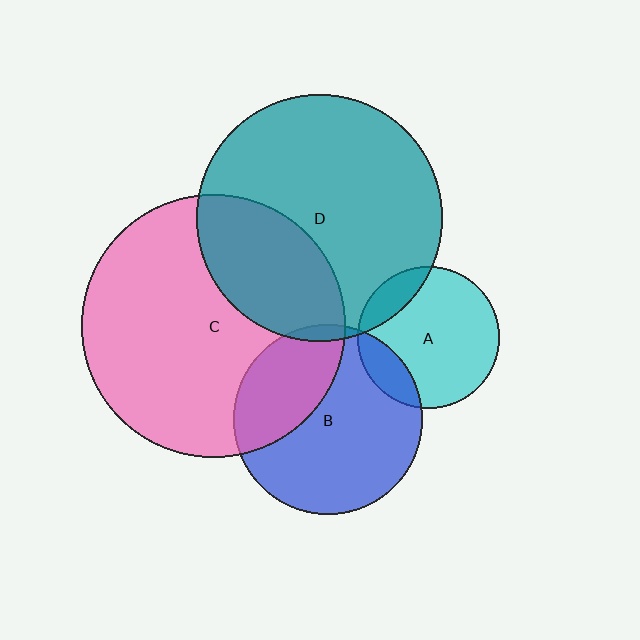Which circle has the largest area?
Circle C (pink).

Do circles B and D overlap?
Yes.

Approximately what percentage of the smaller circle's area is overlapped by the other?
Approximately 5%.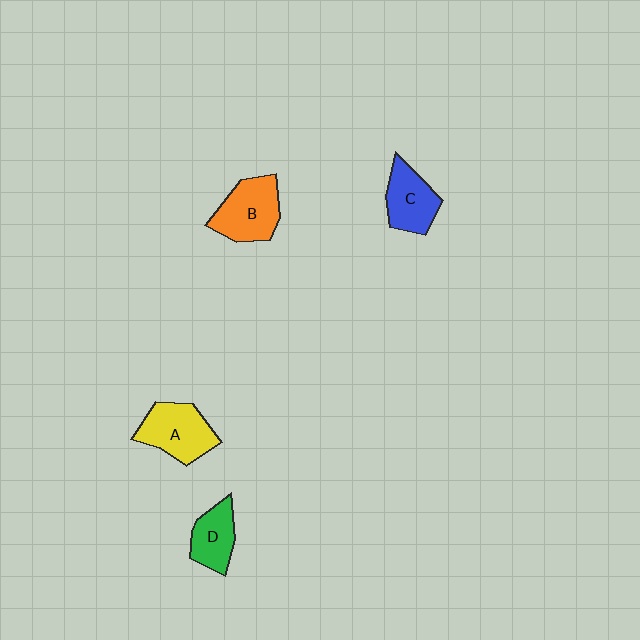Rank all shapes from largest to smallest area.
From largest to smallest: B (orange), A (yellow), C (blue), D (green).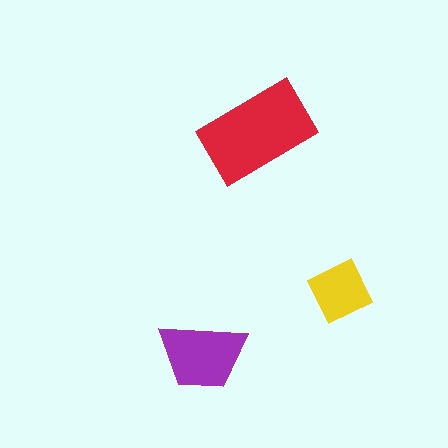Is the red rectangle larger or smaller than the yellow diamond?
Larger.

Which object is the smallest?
The yellow diamond.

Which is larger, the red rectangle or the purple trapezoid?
The red rectangle.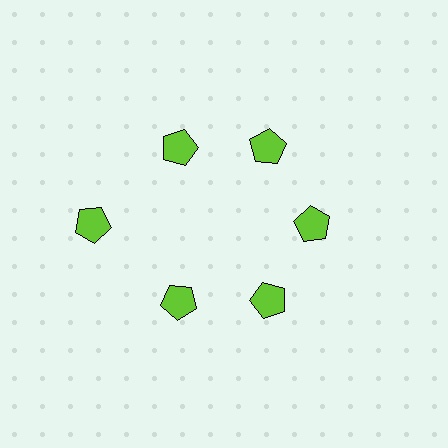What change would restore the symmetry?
The symmetry would be restored by moving it inward, back onto the ring so that all 6 pentagons sit at equal angles and equal distance from the center.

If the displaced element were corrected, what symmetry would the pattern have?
It would have 6-fold rotational symmetry — the pattern would map onto itself every 60 degrees.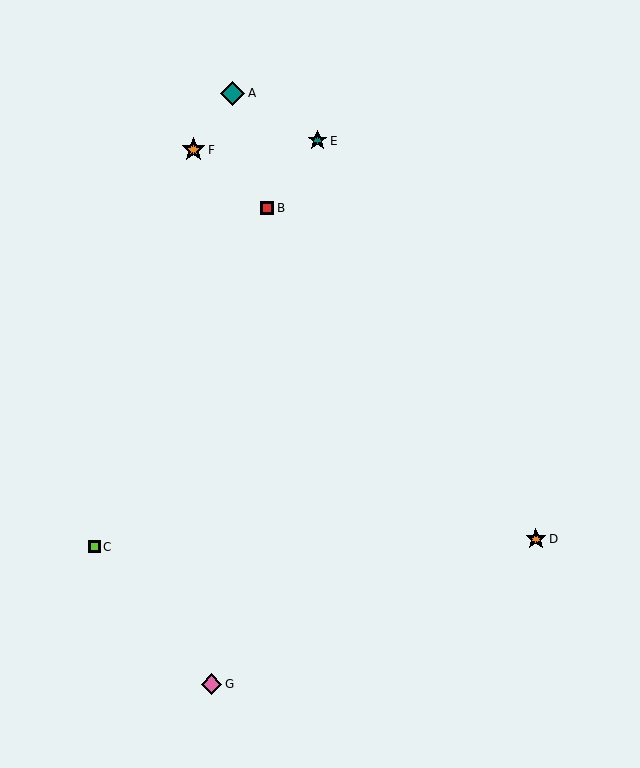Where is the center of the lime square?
The center of the lime square is at (94, 547).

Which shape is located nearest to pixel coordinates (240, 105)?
The teal diamond (labeled A) at (233, 93) is nearest to that location.